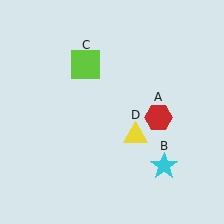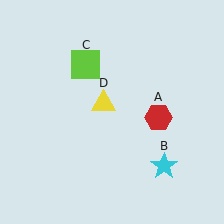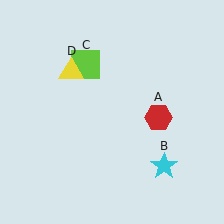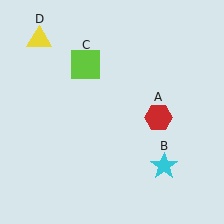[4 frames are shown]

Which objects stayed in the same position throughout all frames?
Red hexagon (object A) and cyan star (object B) and lime square (object C) remained stationary.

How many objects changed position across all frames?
1 object changed position: yellow triangle (object D).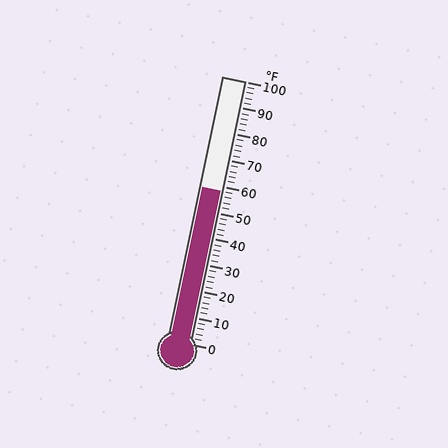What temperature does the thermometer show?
The thermometer shows approximately 58°F.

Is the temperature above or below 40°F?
The temperature is above 40°F.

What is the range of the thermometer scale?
The thermometer scale ranges from 0°F to 100°F.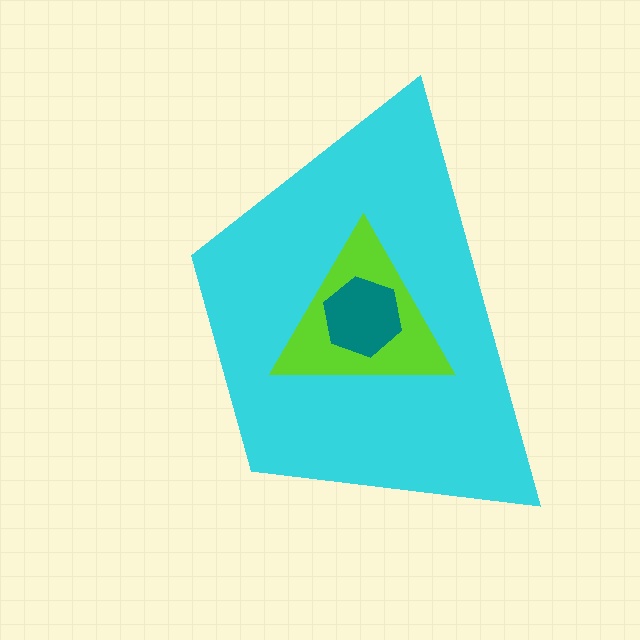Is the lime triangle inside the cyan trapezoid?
Yes.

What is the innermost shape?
The teal hexagon.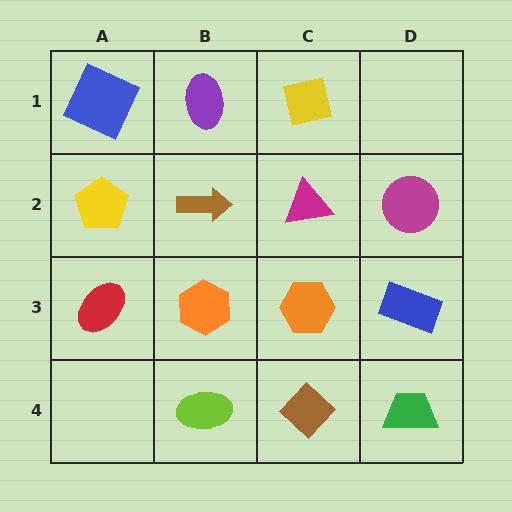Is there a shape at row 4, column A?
No, that cell is empty.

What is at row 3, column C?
An orange hexagon.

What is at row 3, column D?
A blue rectangle.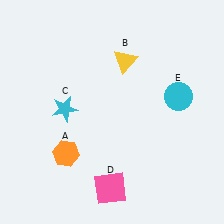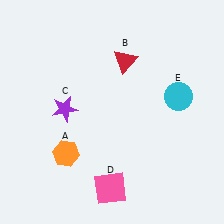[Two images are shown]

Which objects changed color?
B changed from yellow to red. C changed from cyan to purple.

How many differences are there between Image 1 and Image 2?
There are 2 differences between the two images.